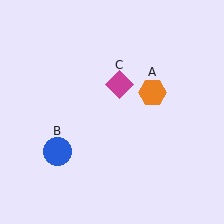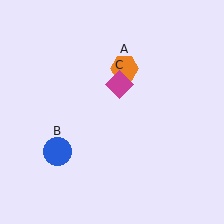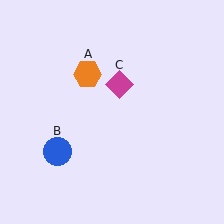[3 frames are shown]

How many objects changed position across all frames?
1 object changed position: orange hexagon (object A).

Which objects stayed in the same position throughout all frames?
Blue circle (object B) and magenta diamond (object C) remained stationary.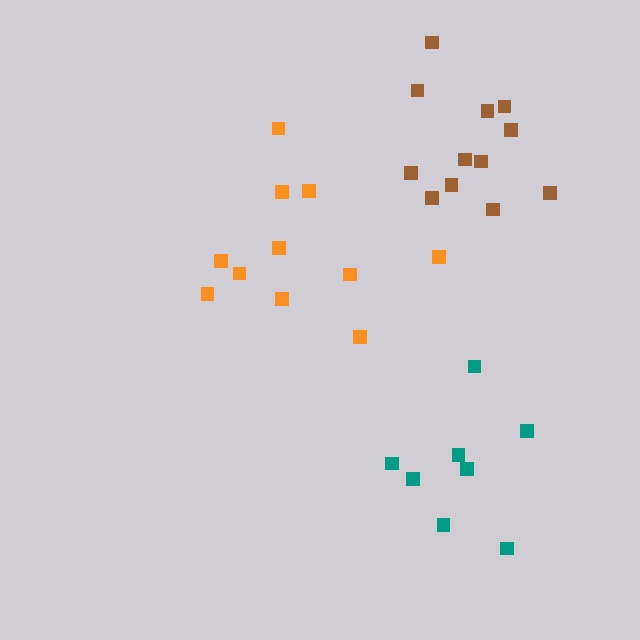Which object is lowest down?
The teal cluster is bottommost.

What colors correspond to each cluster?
The clusters are colored: orange, brown, teal.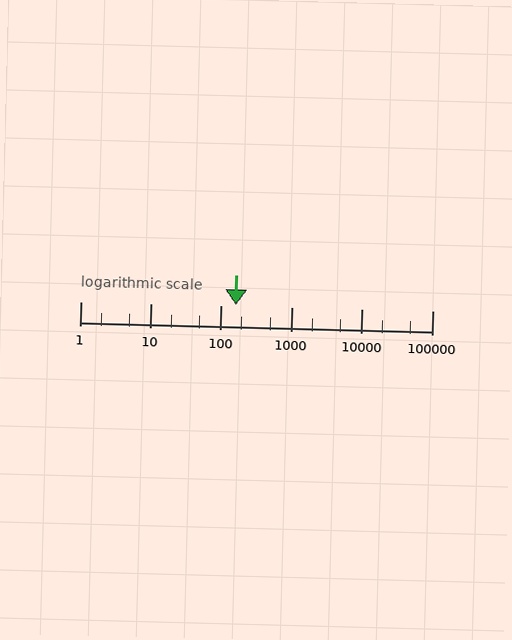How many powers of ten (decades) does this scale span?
The scale spans 5 decades, from 1 to 100000.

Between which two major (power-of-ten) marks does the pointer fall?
The pointer is between 100 and 1000.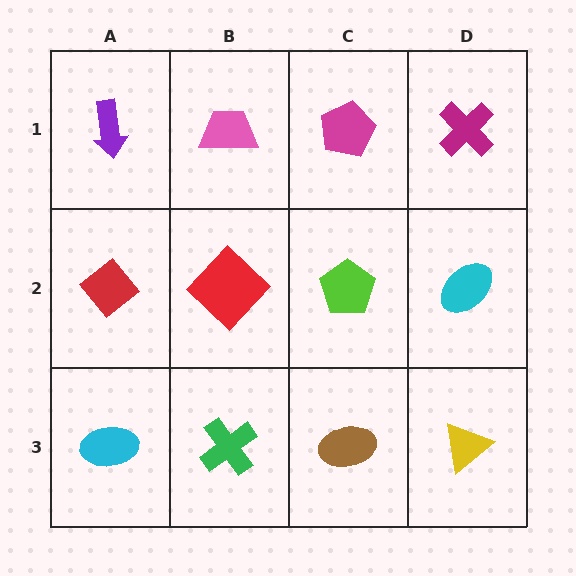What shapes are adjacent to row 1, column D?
A cyan ellipse (row 2, column D), a magenta pentagon (row 1, column C).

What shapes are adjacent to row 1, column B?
A red diamond (row 2, column B), a purple arrow (row 1, column A), a magenta pentagon (row 1, column C).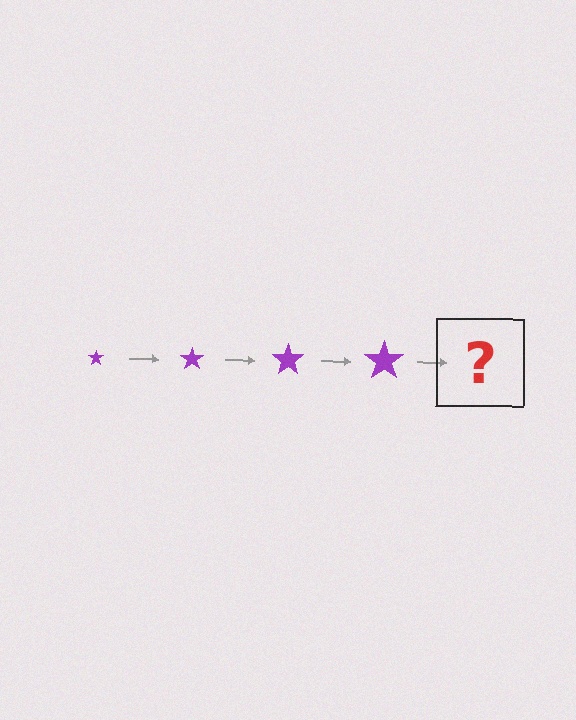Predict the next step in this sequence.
The next step is a purple star, larger than the previous one.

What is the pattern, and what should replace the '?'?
The pattern is that the star gets progressively larger each step. The '?' should be a purple star, larger than the previous one.